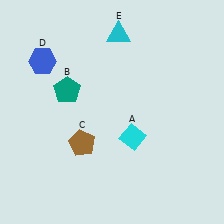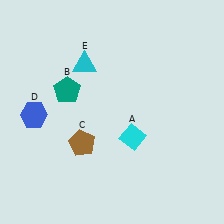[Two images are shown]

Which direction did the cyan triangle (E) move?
The cyan triangle (E) moved left.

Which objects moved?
The objects that moved are: the blue hexagon (D), the cyan triangle (E).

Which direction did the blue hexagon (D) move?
The blue hexagon (D) moved down.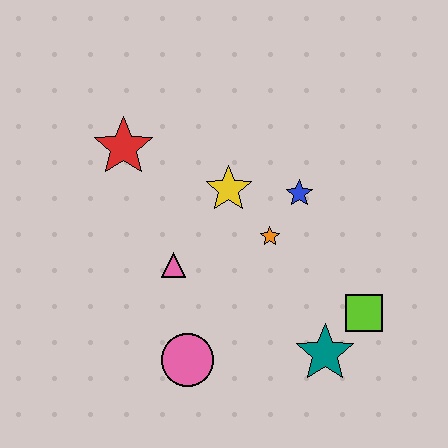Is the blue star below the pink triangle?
No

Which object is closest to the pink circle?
The pink triangle is closest to the pink circle.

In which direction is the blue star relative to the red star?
The blue star is to the right of the red star.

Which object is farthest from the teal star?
The red star is farthest from the teal star.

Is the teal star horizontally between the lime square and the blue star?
Yes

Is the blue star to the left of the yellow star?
No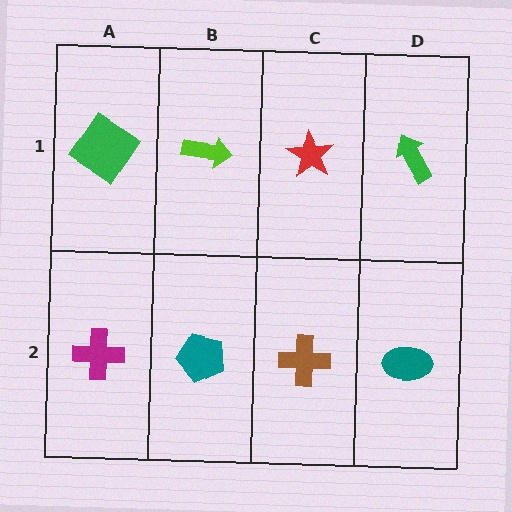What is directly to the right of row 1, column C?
A green arrow.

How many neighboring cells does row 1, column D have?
2.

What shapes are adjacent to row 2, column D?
A green arrow (row 1, column D), a brown cross (row 2, column C).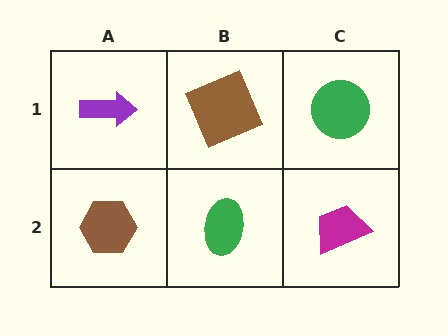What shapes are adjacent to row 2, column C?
A green circle (row 1, column C), a green ellipse (row 2, column B).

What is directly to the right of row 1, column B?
A green circle.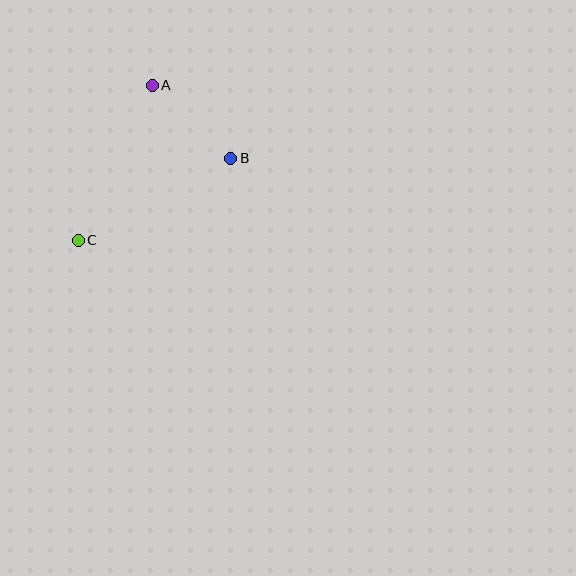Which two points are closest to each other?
Points A and B are closest to each other.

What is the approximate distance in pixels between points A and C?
The distance between A and C is approximately 172 pixels.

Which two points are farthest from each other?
Points B and C are farthest from each other.